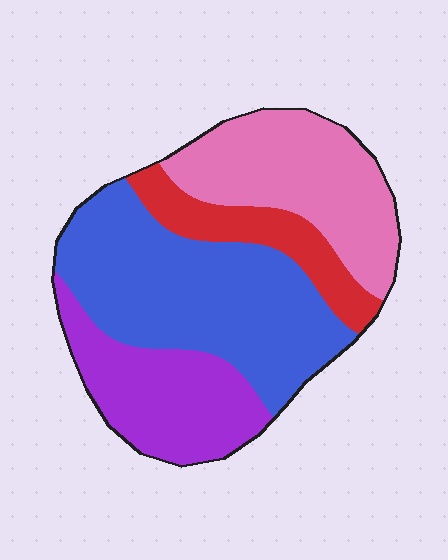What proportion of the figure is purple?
Purple takes up about one fifth (1/5) of the figure.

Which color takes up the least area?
Red, at roughly 15%.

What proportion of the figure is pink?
Pink covers about 25% of the figure.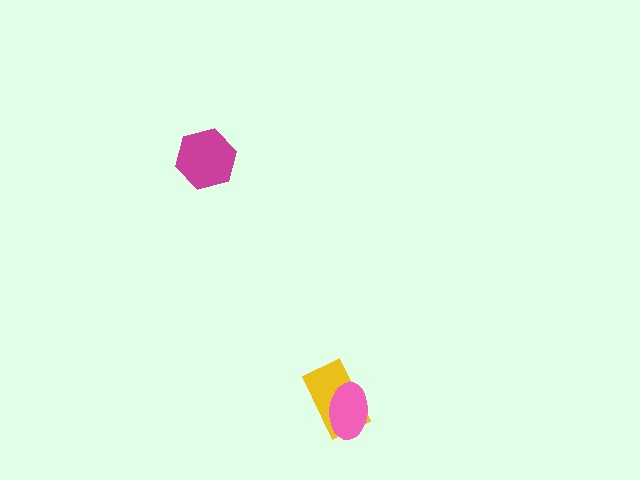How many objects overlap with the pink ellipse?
1 object overlaps with the pink ellipse.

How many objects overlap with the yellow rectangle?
1 object overlaps with the yellow rectangle.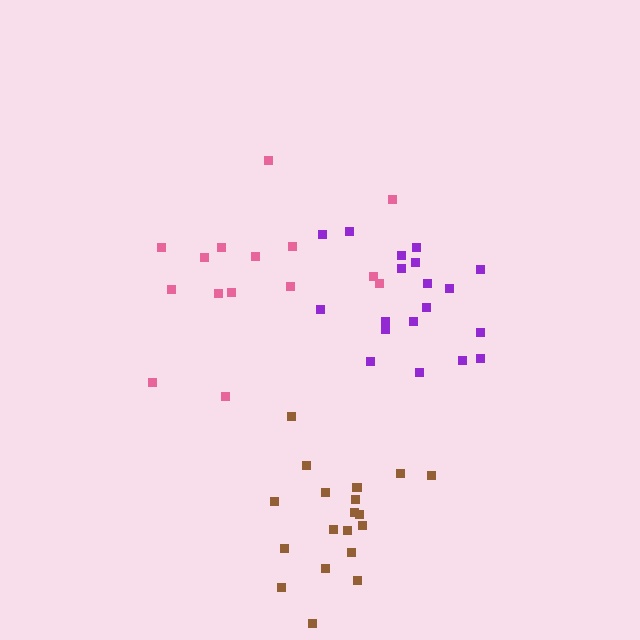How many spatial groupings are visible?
There are 3 spatial groupings.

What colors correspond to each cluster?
The clusters are colored: purple, pink, brown.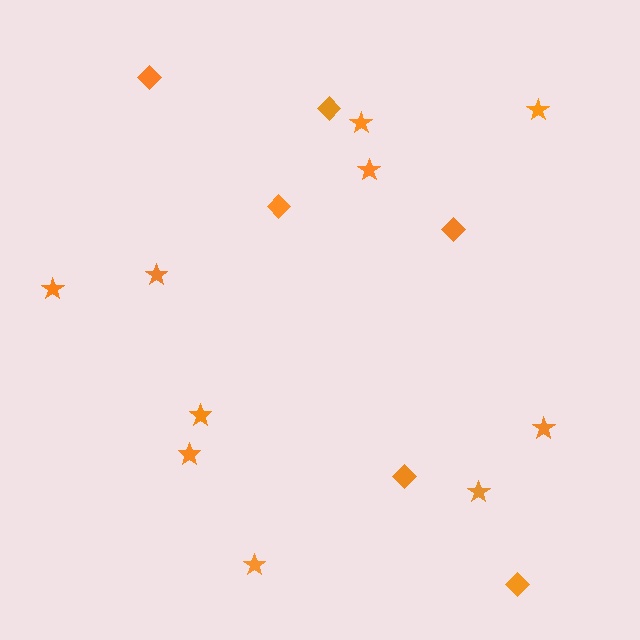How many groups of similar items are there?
There are 2 groups: one group of stars (10) and one group of diamonds (6).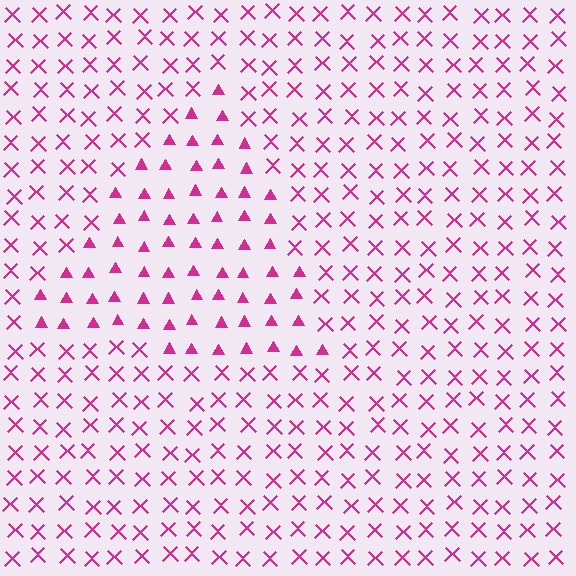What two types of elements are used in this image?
The image uses triangles inside the triangle region and X marks outside it.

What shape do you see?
I see a triangle.